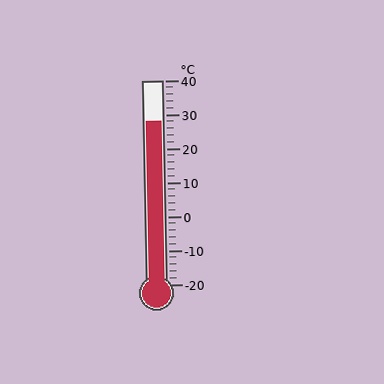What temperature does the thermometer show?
The thermometer shows approximately 28°C.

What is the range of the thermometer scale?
The thermometer scale ranges from -20°C to 40°C.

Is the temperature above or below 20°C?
The temperature is above 20°C.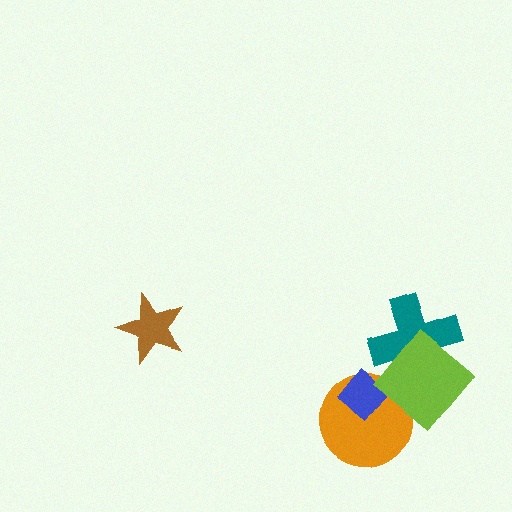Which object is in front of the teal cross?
The lime diamond is in front of the teal cross.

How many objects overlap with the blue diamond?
1 object overlaps with the blue diamond.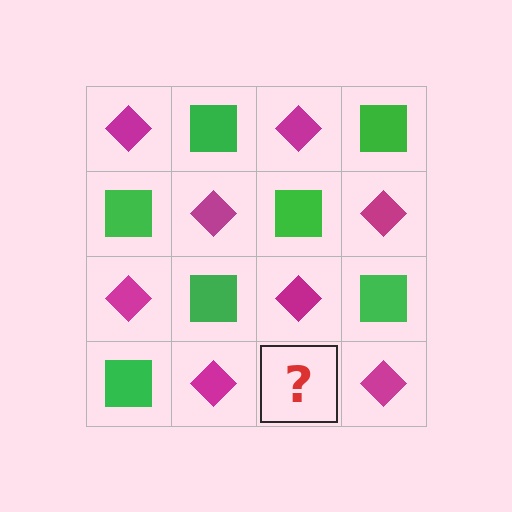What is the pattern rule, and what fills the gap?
The rule is that it alternates magenta diamond and green square in a checkerboard pattern. The gap should be filled with a green square.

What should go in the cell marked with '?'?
The missing cell should contain a green square.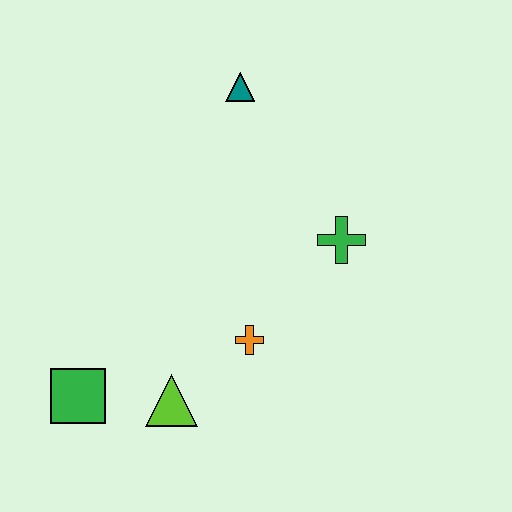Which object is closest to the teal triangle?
The green cross is closest to the teal triangle.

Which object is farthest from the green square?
The teal triangle is farthest from the green square.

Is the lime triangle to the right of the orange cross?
No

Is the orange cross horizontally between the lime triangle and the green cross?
Yes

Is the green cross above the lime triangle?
Yes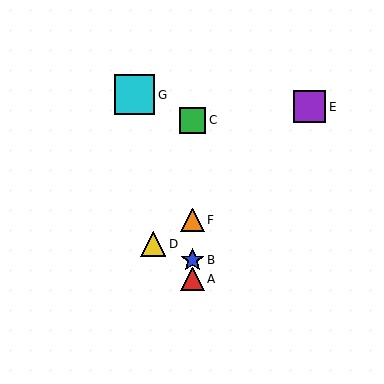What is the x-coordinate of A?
Object A is at x≈193.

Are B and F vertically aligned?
Yes, both are at x≈193.